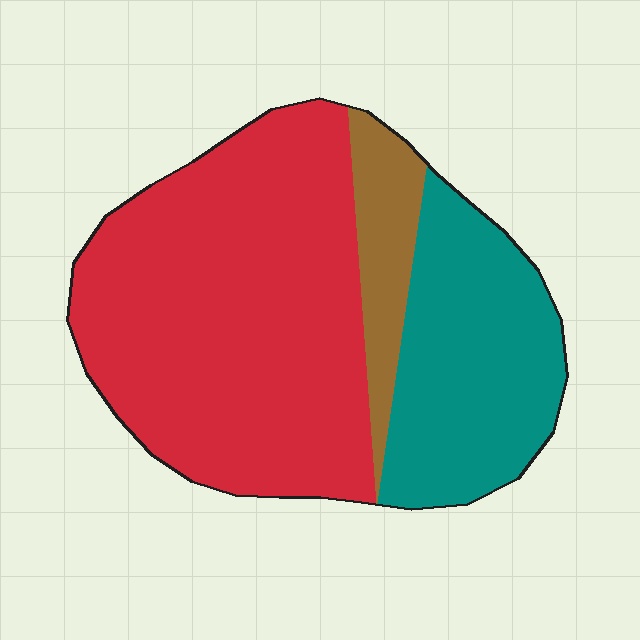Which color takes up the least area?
Brown, at roughly 10%.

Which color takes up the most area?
Red, at roughly 60%.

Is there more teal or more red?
Red.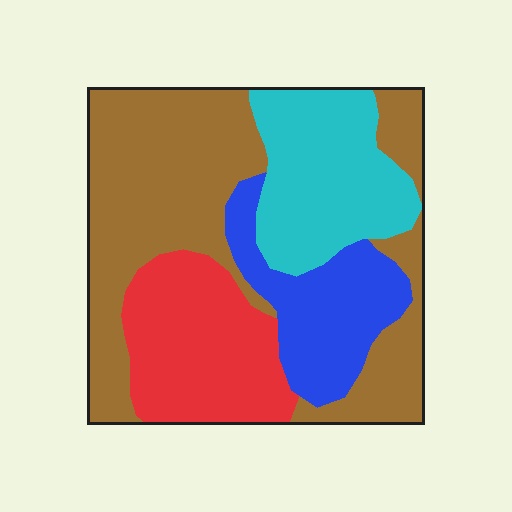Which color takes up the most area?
Brown, at roughly 45%.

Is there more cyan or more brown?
Brown.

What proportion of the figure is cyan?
Cyan covers about 20% of the figure.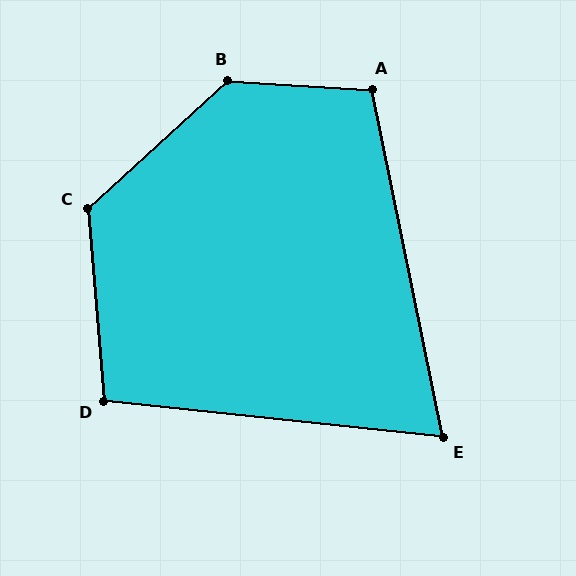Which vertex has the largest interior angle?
B, at approximately 134 degrees.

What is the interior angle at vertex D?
Approximately 101 degrees (obtuse).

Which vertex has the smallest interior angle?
E, at approximately 72 degrees.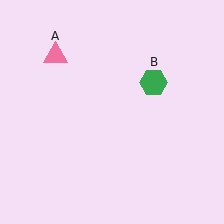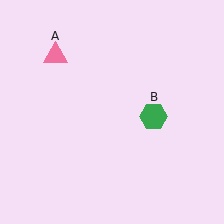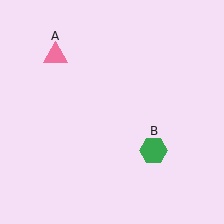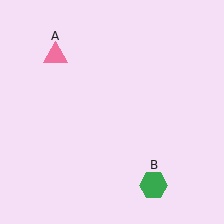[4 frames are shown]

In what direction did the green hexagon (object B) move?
The green hexagon (object B) moved down.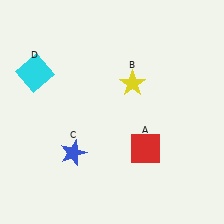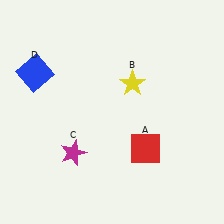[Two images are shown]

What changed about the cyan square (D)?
In Image 1, D is cyan. In Image 2, it changed to blue.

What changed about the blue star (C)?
In Image 1, C is blue. In Image 2, it changed to magenta.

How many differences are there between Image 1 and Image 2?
There are 2 differences between the two images.